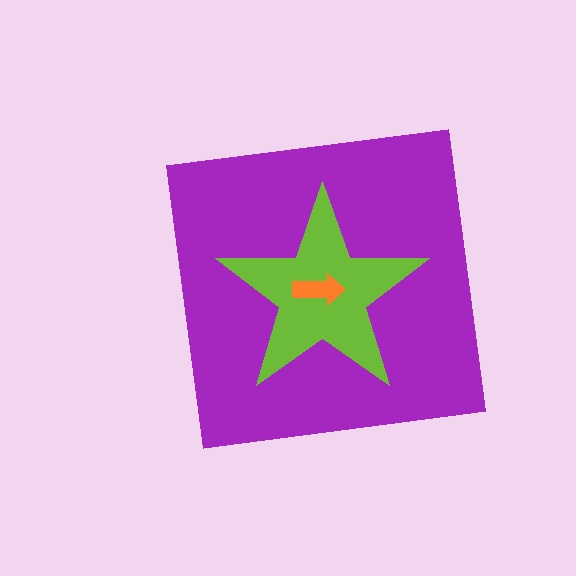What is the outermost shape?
The purple square.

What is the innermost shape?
The orange arrow.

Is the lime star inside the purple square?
Yes.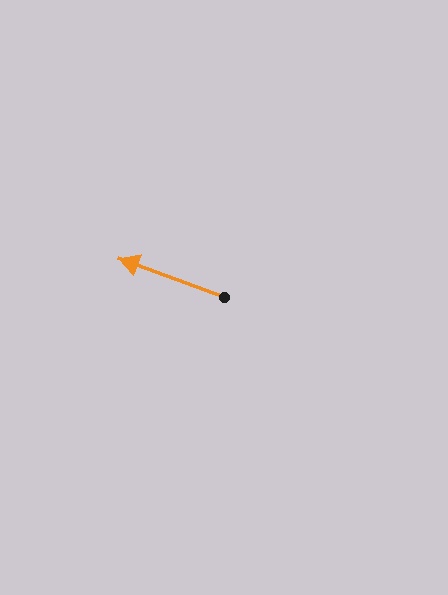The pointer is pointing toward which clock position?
Roughly 10 o'clock.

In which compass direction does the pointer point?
West.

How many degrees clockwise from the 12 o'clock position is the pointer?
Approximately 290 degrees.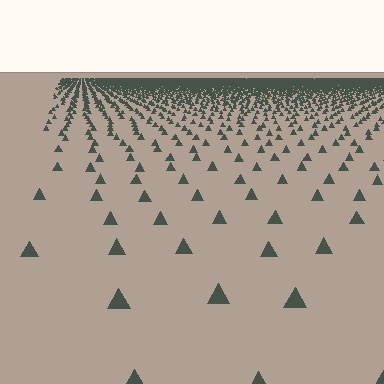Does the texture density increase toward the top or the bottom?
Density increases toward the top.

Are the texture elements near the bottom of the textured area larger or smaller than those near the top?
Larger. Near the bottom, elements are closer to the viewer and appear at a bigger on-screen size.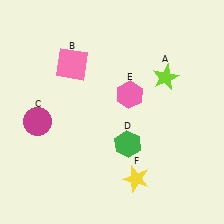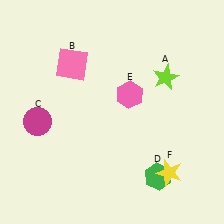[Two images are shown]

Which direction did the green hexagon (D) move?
The green hexagon (D) moved down.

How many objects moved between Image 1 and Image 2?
2 objects moved between the two images.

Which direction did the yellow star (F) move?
The yellow star (F) moved right.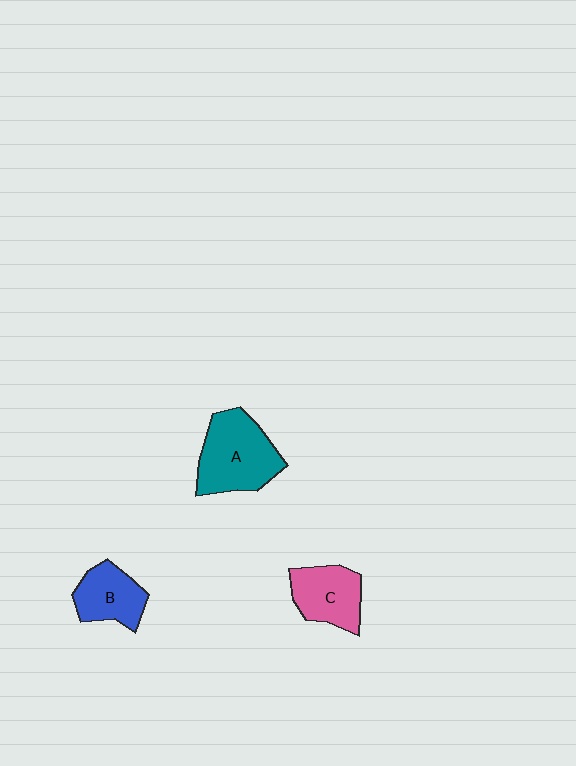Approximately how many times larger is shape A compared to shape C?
Approximately 1.4 times.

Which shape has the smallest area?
Shape B (blue).